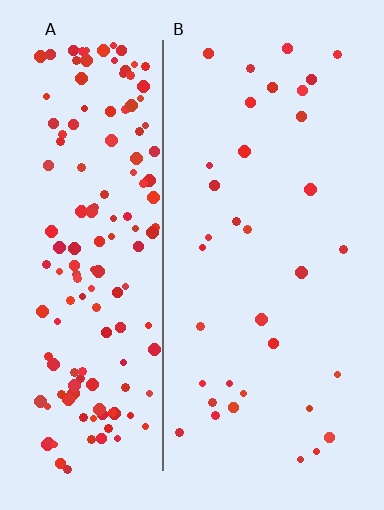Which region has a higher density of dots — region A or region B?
A (the left).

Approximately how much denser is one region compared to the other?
Approximately 4.6× — region A over region B.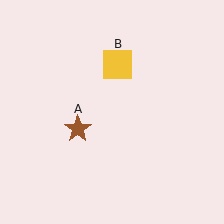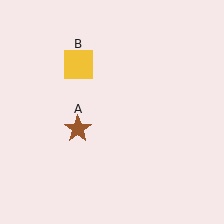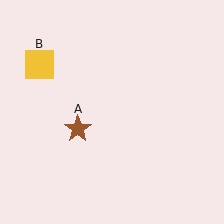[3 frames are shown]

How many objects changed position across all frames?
1 object changed position: yellow square (object B).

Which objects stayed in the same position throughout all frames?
Brown star (object A) remained stationary.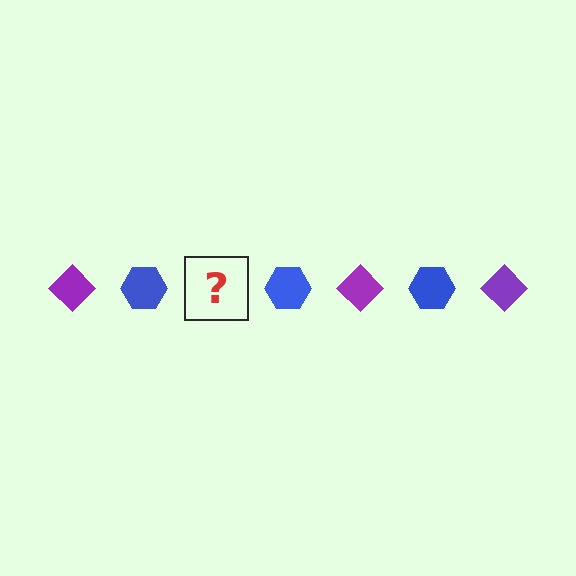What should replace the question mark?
The question mark should be replaced with a purple diamond.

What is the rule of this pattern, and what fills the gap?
The rule is that the pattern alternates between purple diamond and blue hexagon. The gap should be filled with a purple diamond.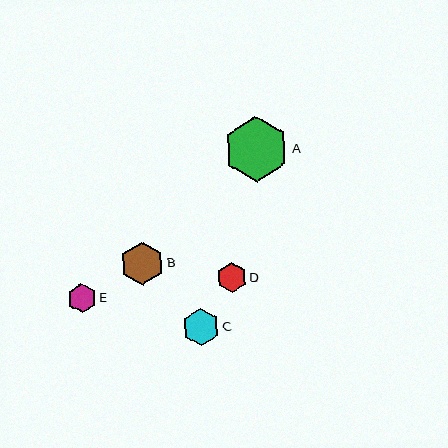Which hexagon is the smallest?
Hexagon E is the smallest with a size of approximately 29 pixels.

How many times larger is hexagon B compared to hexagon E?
Hexagon B is approximately 1.5 times the size of hexagon E.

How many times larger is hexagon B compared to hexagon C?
Hexagon B is approximately 1.1 times the size of hexagon C.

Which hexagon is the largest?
Hexagon A is the largest with a size of approximately 65 pixels.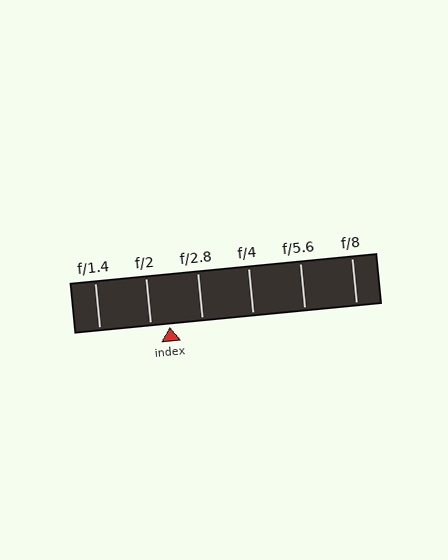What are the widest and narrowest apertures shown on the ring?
The widest aperture shown is f/1.4 and the narrowest is f/8.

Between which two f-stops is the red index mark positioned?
The index mark is between f/2 and f/2.8.